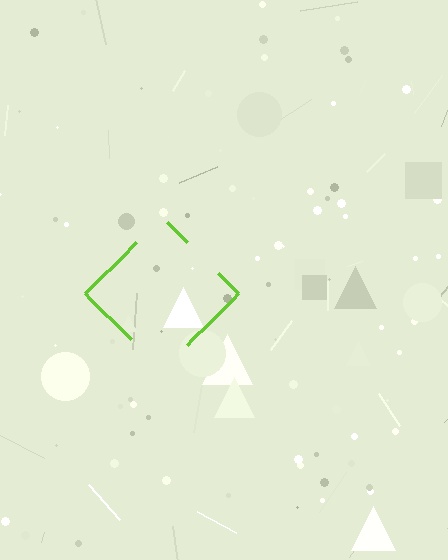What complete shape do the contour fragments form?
The contour fragments form a diamond.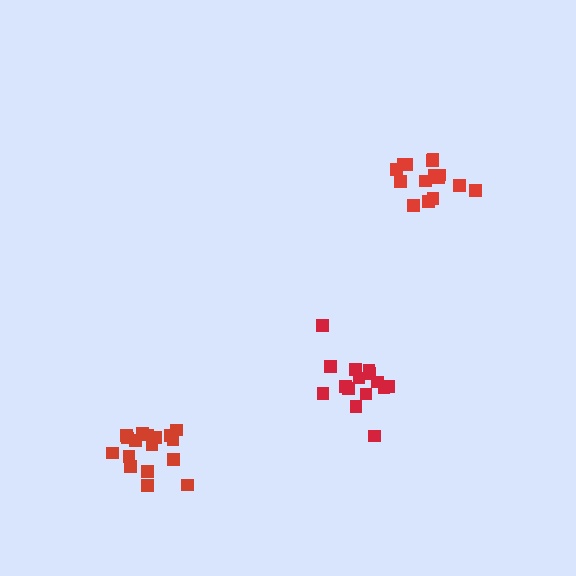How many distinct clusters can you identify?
There are 3 distinct clusters.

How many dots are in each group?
Group 1: 15 dots, Group 2: 15 dots, Group 3: 17 dots (47 total).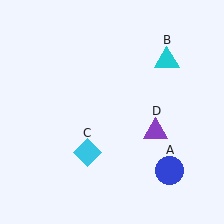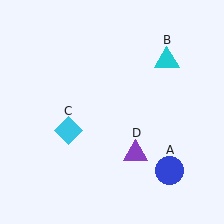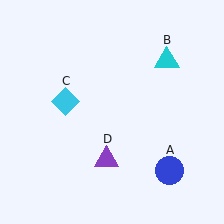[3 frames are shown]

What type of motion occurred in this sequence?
The cyan diamond (object C), purple triangle (object D) rotated clockwise around the center of the scene.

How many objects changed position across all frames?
2 objects changed position: cyan diamond (object C), purple triangle (object D).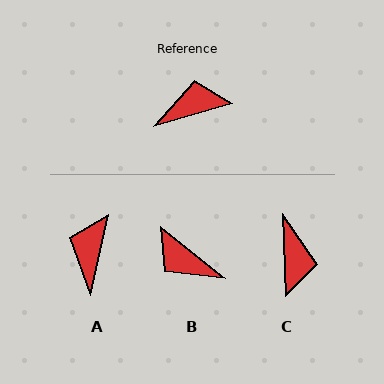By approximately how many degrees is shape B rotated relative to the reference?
Approximately 125 degrees counter-clockwise.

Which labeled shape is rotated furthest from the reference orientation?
B, about 125 degrees away.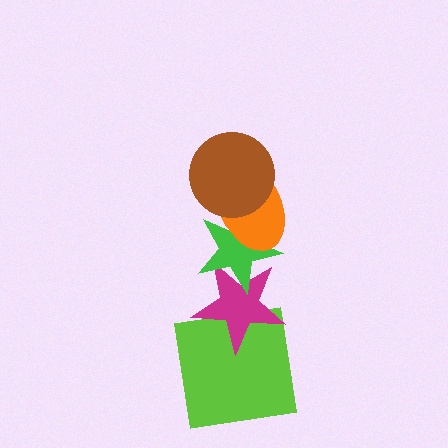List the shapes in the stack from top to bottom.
From top to bottom: the brown circle, the orange ellipse, the green star, the magenta star, the lime square.